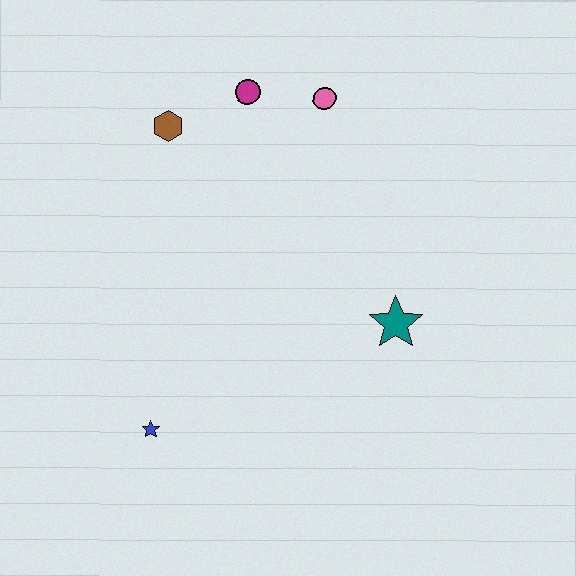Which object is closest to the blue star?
The teal star is closest to the blue star.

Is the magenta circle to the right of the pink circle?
No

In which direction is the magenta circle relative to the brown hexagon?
The magenta circle is to the right of the brown hexagon.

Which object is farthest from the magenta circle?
The blue star is farthest from the magenta circle.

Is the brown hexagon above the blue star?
Yes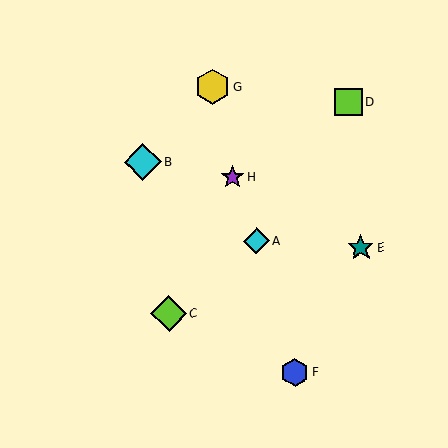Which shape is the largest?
The cyan diamond (labeled B) is the largest.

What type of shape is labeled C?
Shape C is a lime diamond.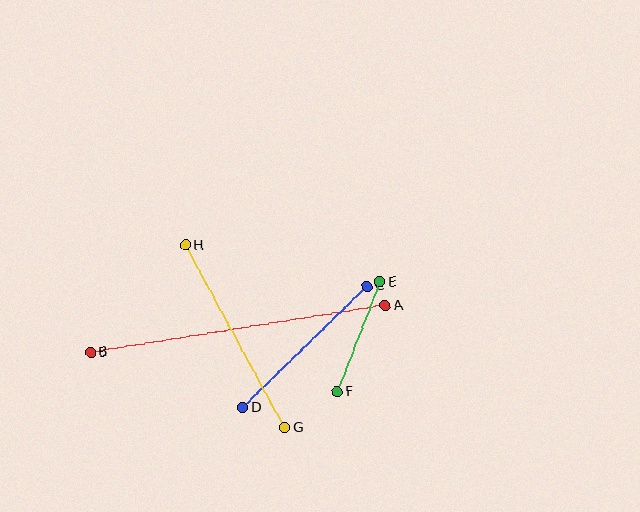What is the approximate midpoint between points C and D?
The midpoint is at approximately (305, 347) pixels.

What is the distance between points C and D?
The distance is approximately 174 pixels.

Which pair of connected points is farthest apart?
Points A and B are farthest apart.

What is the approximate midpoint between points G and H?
The midpoint is at approximately (235, 336) pixels.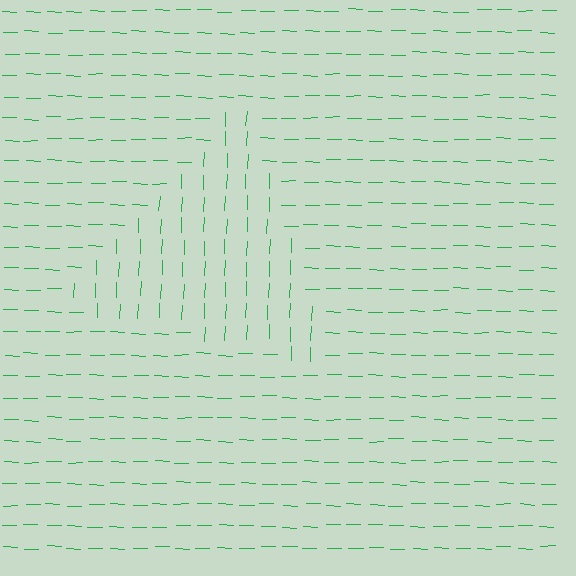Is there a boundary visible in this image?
Yes, there is a texture boundary formed by a change in line orientation.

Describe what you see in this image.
The image is filled with small green line segments. A triangle region in the image has lines oriented differently from the surrounding lines, creating a visible texture boundary.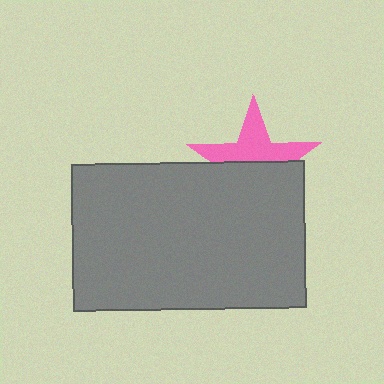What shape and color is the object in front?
The object in front is a gray rectangle.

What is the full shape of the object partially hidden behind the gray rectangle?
The partially hidden object is a pink star.